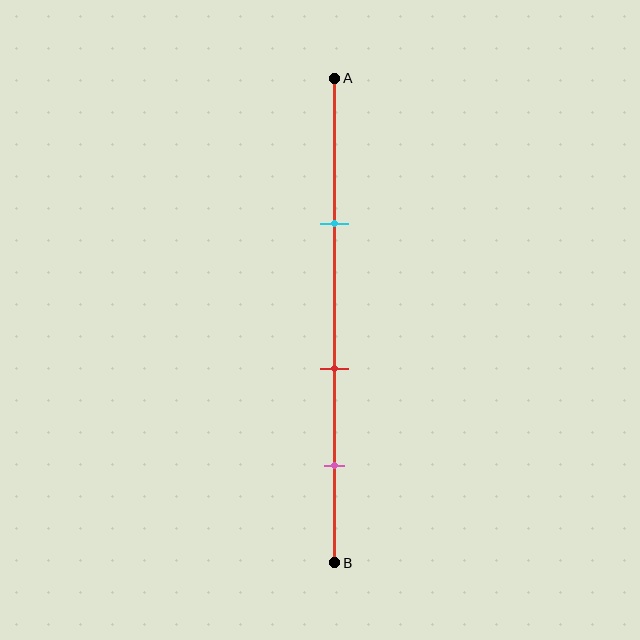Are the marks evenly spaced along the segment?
Yes, the marks are approximately evenly spaced.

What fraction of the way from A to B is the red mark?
The red mark is approximately 60% (0.6) of the way from A to B.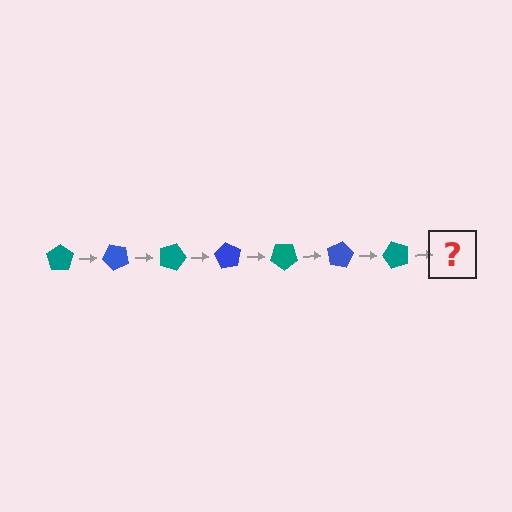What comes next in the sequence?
The next element should be a blue pentagon, rotated 315 degrees from the start.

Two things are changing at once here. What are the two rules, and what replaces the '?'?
The two rules are that it rotates 45 degrees each step and the color cycles through teal and blue. The '?' should be a blue pentagon, rotated 315 degrees from the start.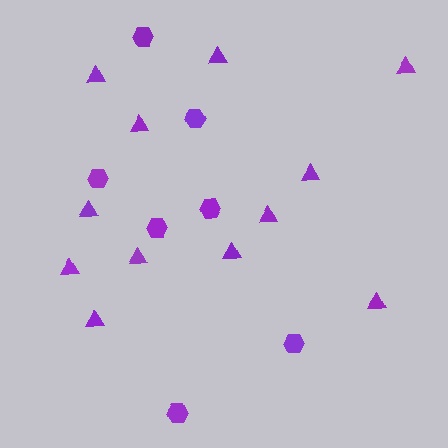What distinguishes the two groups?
There are 2 groups: one group of hexagons (7) and one group of triangles (12).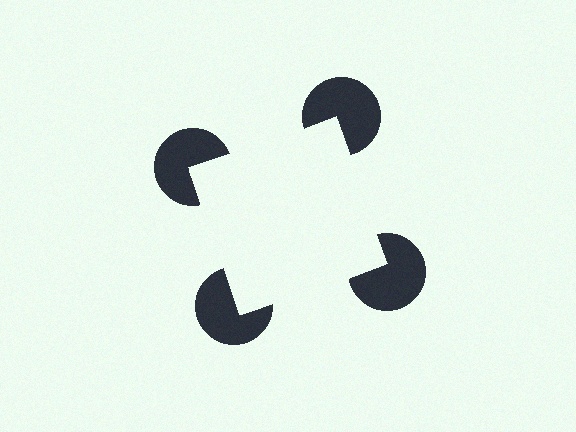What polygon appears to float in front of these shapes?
An illusory square — its edges are inferred from the aligned wedge cuts in the pac-man discs, not physically drawn.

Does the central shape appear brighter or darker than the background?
It typically appears slightly brighter than the background, even though no actual brightness change is drawn.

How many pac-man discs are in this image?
There are 4 — one at each vertex of the illusory square.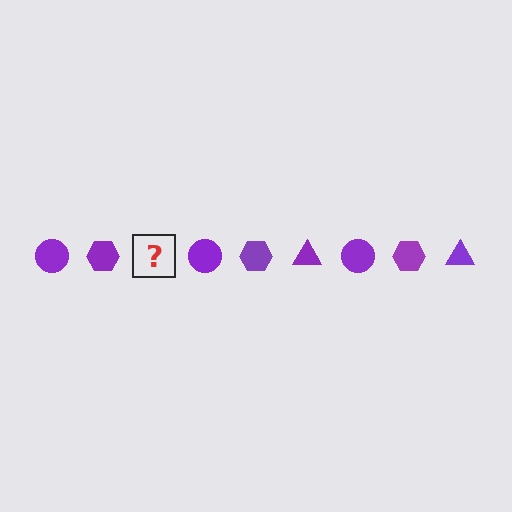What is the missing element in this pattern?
The missing element is a purple triangle.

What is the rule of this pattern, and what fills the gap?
The rule is that the pattern cycles through circle, hexagon, triangle shapes in purple. The gap should be filled with a purple triangle.